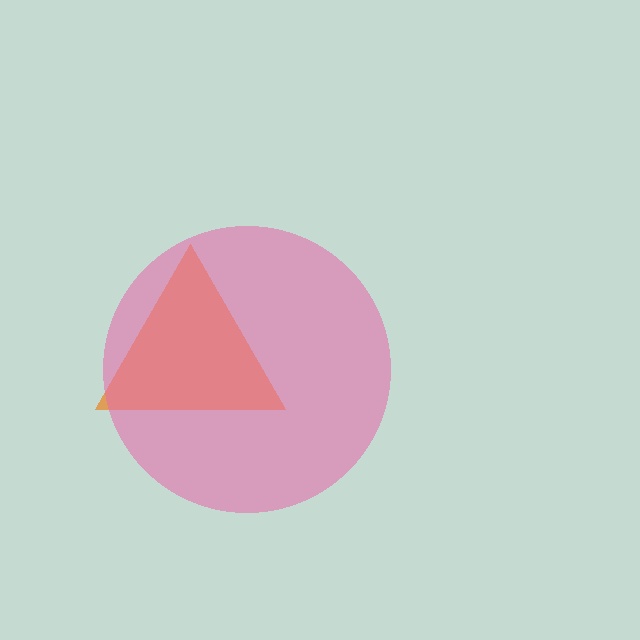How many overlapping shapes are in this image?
There are 2 overlapping shapes in the image.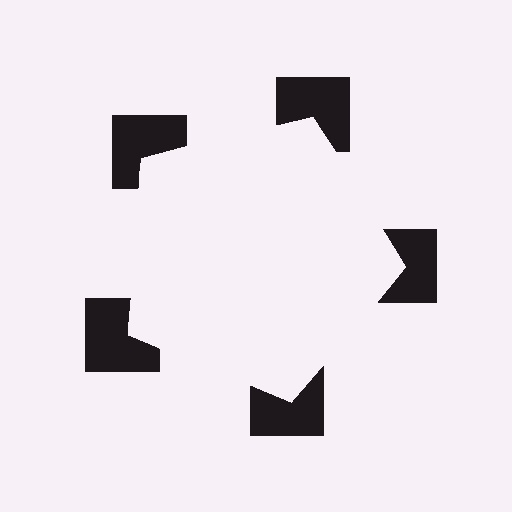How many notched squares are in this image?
There are 5 — one at each vertex of the illusory pentagon.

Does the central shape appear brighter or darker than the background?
It typically appears slightly brighter than the background, even though no actual brightness change is drawn.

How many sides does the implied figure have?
5 sides.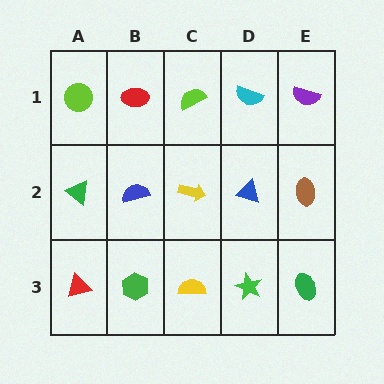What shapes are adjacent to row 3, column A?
A green triangle (row 2, column A), a green hexagon (row 3, column B).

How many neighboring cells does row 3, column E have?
2.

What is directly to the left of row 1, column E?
A cyan semicircle.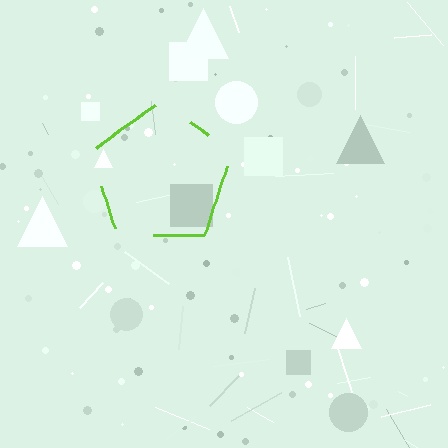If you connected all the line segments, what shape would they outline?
They would outline a pentagon.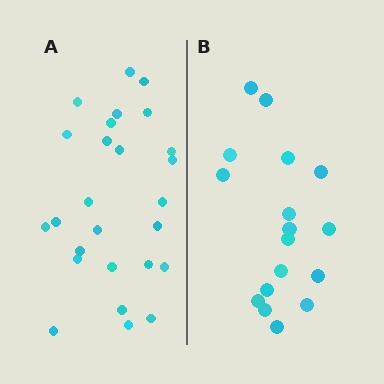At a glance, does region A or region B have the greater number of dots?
Region A (the left region) has more dots.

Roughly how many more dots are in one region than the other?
Region A has roughly 8 or so more dots than region B.